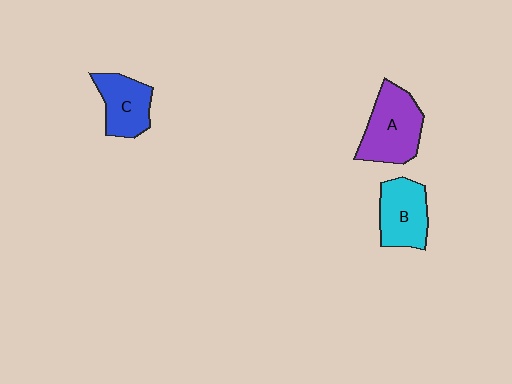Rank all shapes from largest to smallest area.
From largest to smallest: A (purple), B (cyan), C (blue).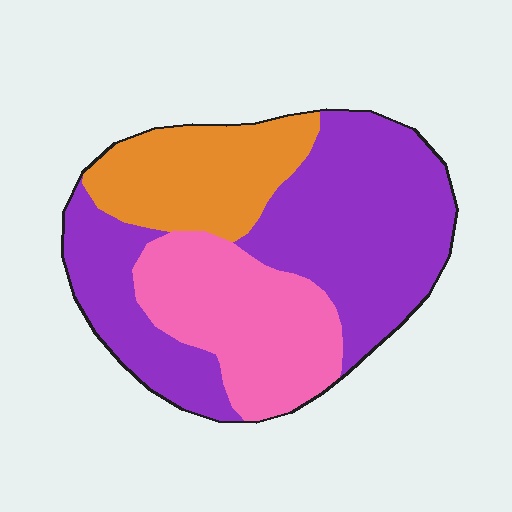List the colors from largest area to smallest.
From largest to smallest: purple, pink, orange.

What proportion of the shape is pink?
Pink covers roughly 25% of the shape.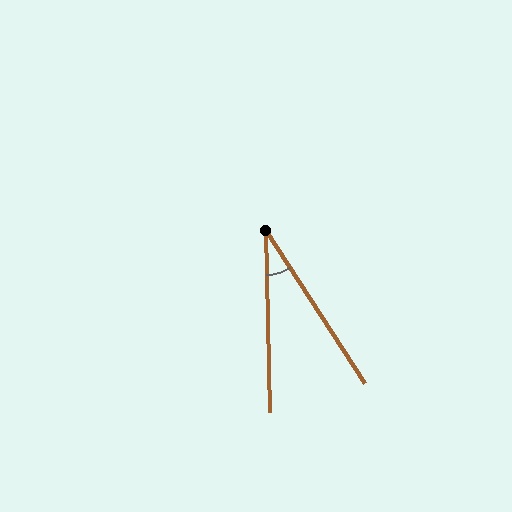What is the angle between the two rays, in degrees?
Approximately 32 degrees.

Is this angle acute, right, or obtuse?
It is acute.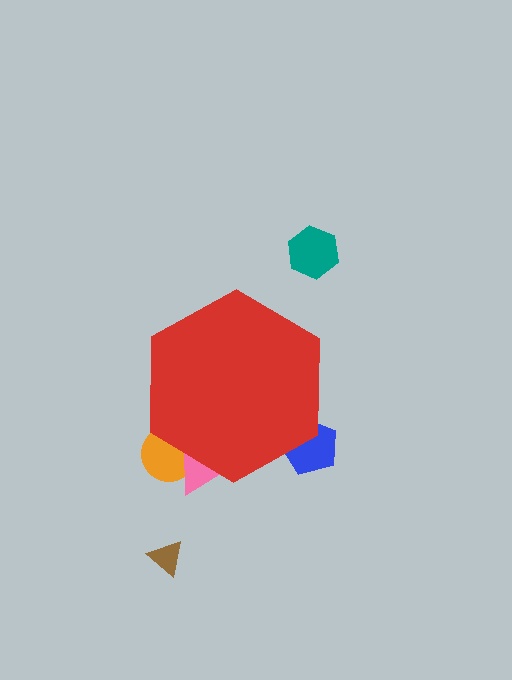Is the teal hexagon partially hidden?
No, the teal hexagon is fully visible.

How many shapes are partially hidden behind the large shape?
3 shapes are partially hidden.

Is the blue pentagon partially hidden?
Yes, the blue pentagon is partially hidden behind the red hexagon.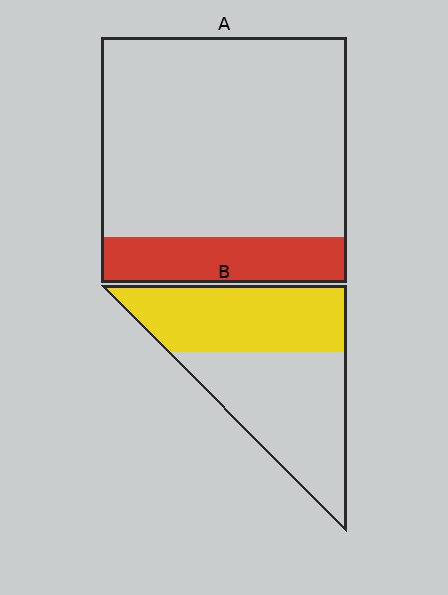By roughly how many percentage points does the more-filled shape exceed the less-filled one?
By roughly 30 percentage points (B over A).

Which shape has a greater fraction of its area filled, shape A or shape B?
Shape B.